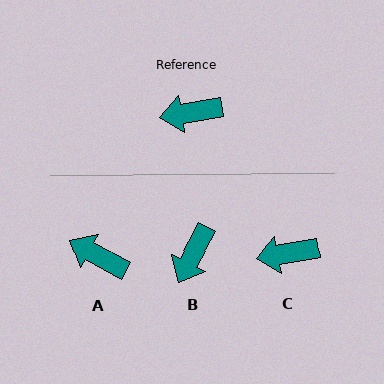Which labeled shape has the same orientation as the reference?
C.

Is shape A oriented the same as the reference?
No, it is off by about 39 degrees.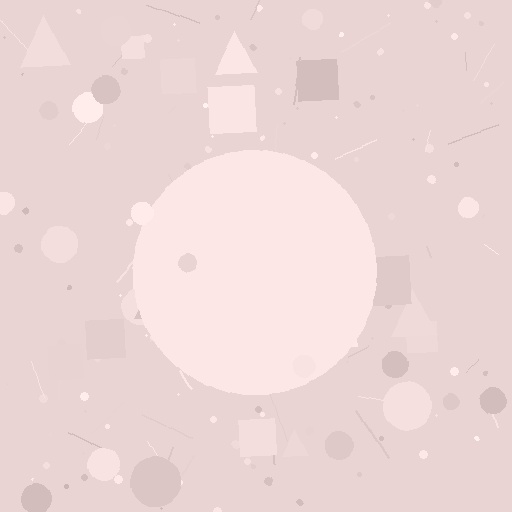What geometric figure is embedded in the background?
A circle is embedded in the background.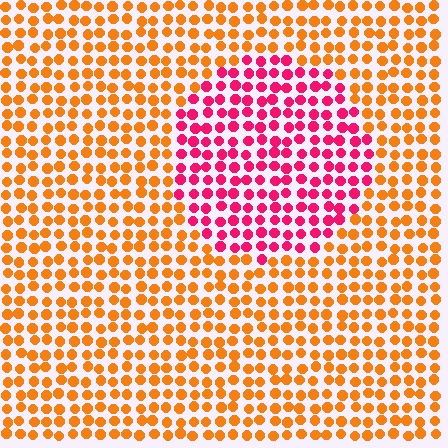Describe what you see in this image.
The image is filled with small orange elements in a uniform arrangement. A circle-shaped region is visible where the elements are tinted to a slightly different hue, forming a subtle color boundary.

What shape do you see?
I see a circle.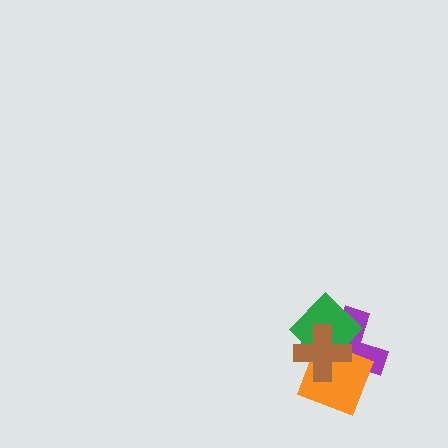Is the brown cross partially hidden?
No, no other shape covers it.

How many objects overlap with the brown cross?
3 objects overlap with the brown cross.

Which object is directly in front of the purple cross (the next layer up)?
The green diamond is directly in front of the purple cross.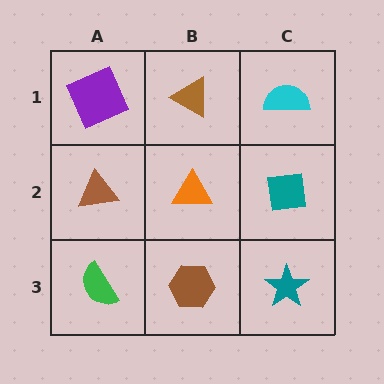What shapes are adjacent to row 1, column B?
An orange triangle (row 2, column B), a purple square (row 1, column A), a cyan semicircle (row 1, column C).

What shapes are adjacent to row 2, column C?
A cyan semicircle (row 1, column C), a teal star (row 3, column C), an orange triangle (row 2, column B).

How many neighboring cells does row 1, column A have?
2.